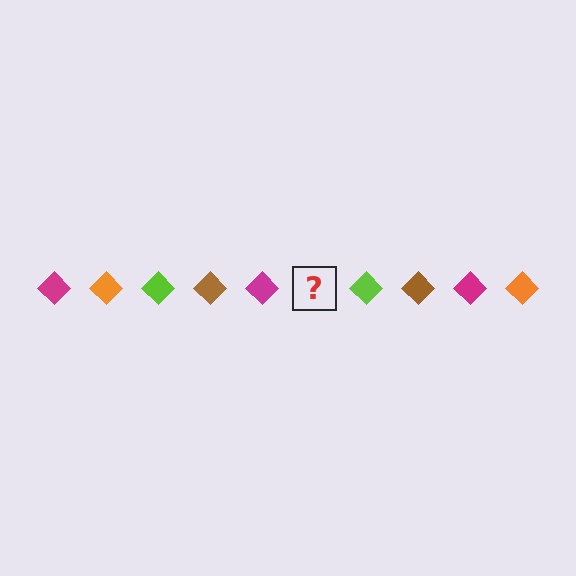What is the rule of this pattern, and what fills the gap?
The rule is that the pattern cycles through magenta, orange, lime, brown diamonds. The gap should be filled with an orange diamond.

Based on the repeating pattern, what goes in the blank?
The blank should be an orange diamond.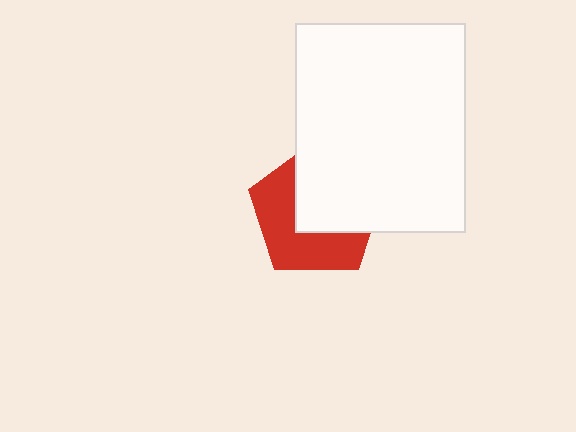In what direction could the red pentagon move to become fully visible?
The red pentagon could move toward the lower-left. That would shift it out from behind the white rectangle entirely.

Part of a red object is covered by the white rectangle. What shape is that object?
It is a pentagon.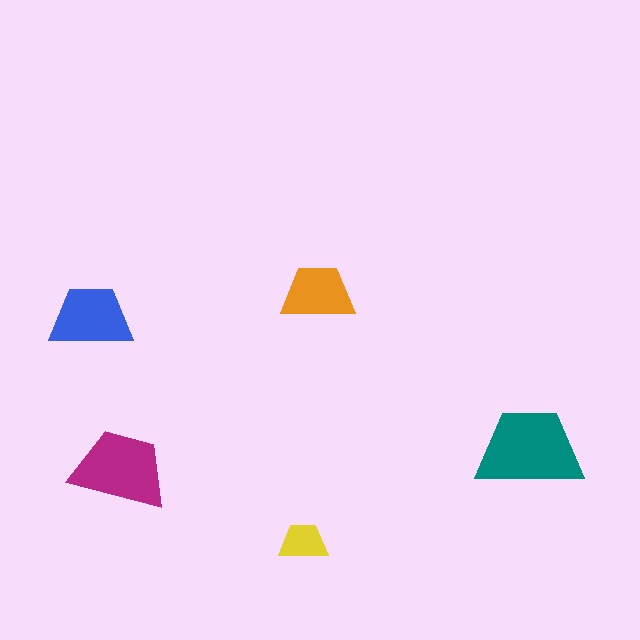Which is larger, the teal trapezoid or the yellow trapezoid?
The teal one.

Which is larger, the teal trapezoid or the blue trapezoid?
The teal one.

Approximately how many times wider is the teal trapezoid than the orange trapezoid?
About 1.5 times wider.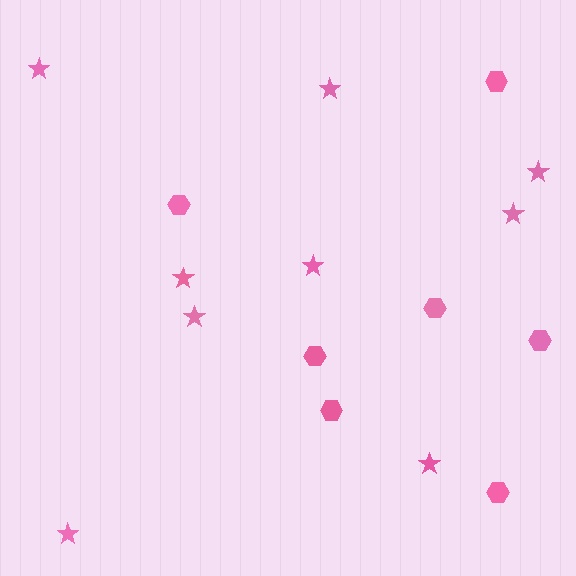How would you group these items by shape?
There are 2 groups: one group of stars (9) and one group of hexagons (7).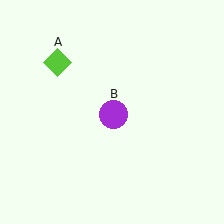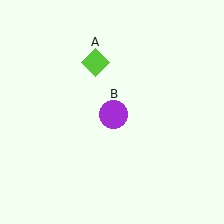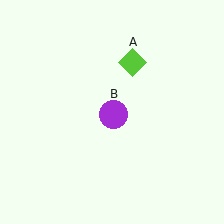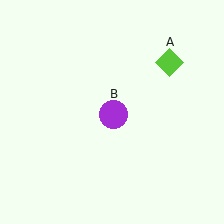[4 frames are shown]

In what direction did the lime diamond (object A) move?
The lime diamond (object A) moved right.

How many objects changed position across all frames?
1 object changed position: lime diamond (object A).